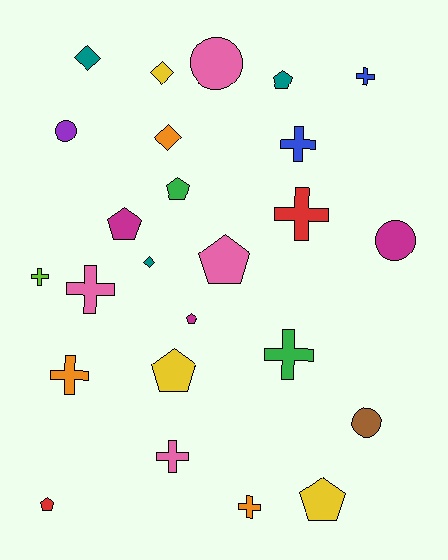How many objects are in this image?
There are 25 objects.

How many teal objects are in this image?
There are 3 teal objects.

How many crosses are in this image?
There are 9 crosses.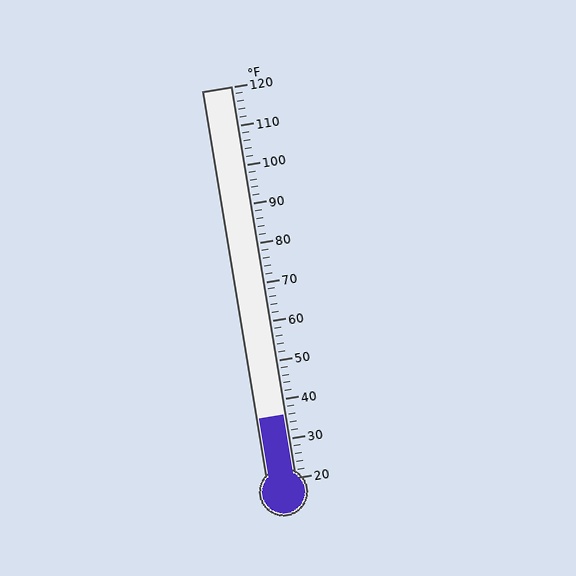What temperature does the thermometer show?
The thermometer shows approximately 36°F.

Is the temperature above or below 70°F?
The temperature is below 70°F.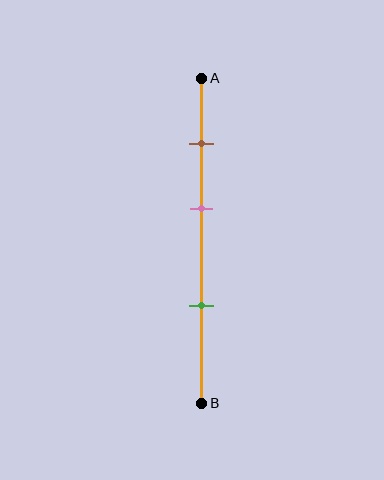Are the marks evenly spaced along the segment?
Yes, the marks are approximately evenly spaced.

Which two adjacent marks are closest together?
The brown and pink marks are the closest adjacent pair.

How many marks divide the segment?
There are 3 marks dividing the segment.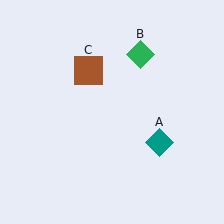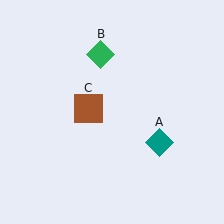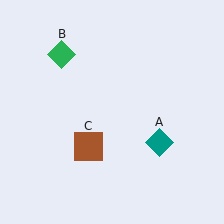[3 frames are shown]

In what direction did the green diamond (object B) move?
The green diamond (object B) moved left.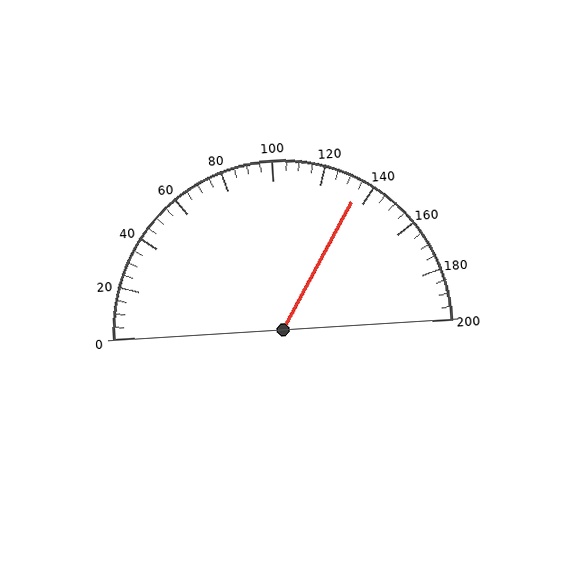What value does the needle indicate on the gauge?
The needle indicates approximately 135.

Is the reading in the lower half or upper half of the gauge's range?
The reading is in the upper half of the range (0 to 200).